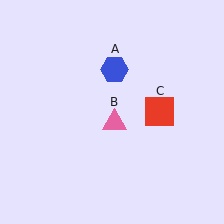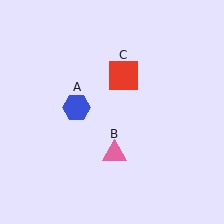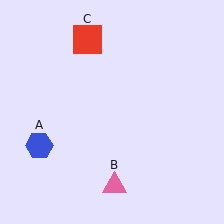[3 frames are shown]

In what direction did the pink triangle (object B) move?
The pink triangle (object B) moved down.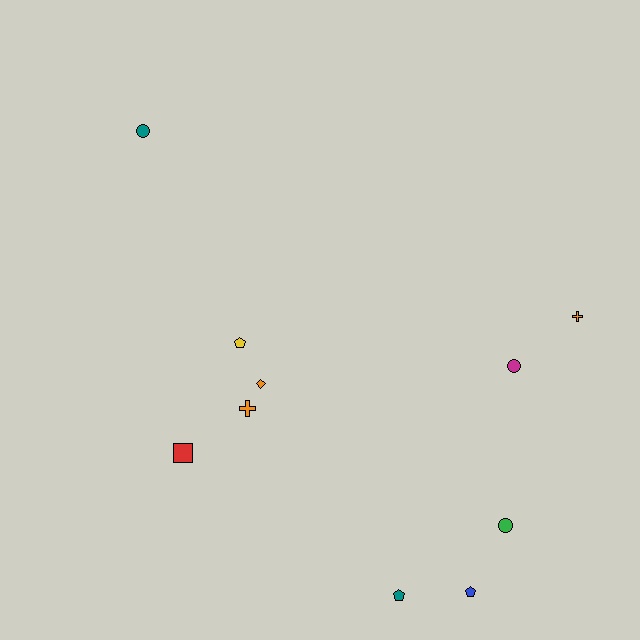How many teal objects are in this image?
There are 2 teal objects.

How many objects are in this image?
There are 10 objects.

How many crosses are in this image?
There are 2 crosses.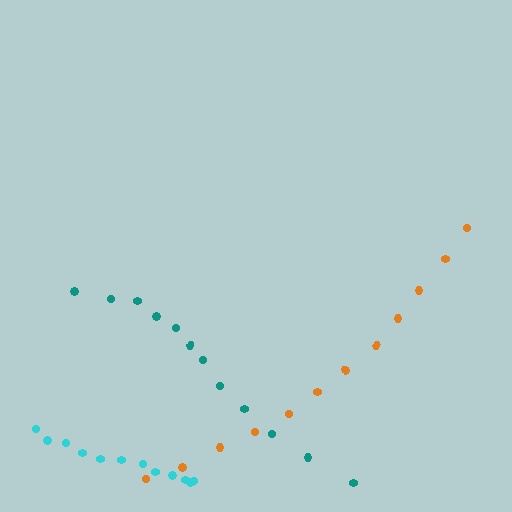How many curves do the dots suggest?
There are 3 distinct paths.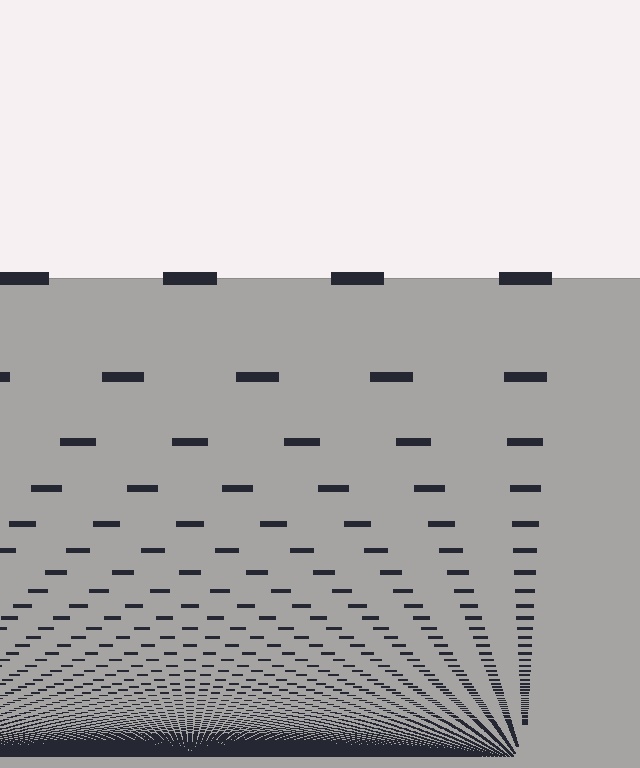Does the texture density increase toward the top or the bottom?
Density increases toward the bottom.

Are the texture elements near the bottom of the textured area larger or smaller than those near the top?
Smaller. The gradient is inverted — elements near the bottom are smaller and denser.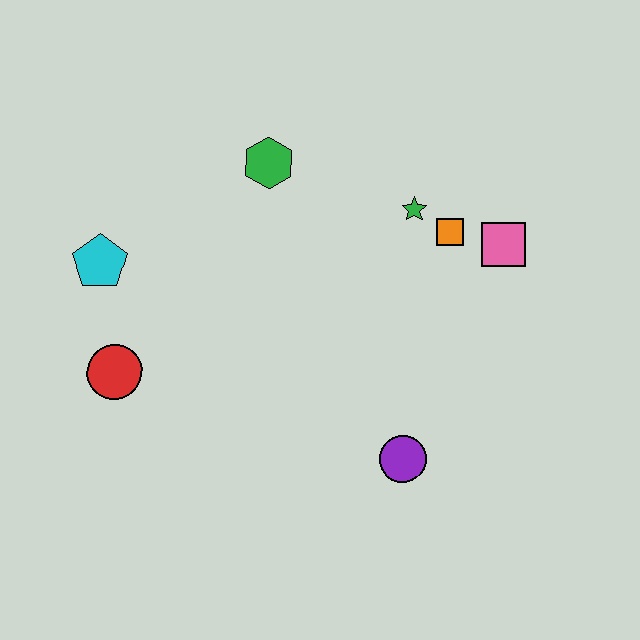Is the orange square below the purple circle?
No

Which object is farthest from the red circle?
The pink square is farthest from the red circle.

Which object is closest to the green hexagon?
The green star is closest to the green hexagon.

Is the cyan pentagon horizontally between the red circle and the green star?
No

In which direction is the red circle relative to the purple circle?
The red circle is to the left of the purple circle.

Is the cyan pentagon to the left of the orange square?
Yes